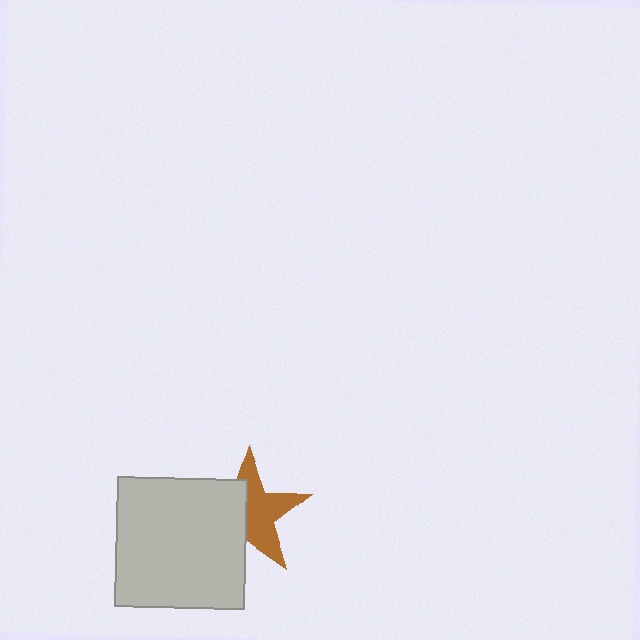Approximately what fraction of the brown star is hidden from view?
Roughly 45% of the brown star is hidden behind the light gray square.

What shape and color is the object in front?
The object in front is a light gray square.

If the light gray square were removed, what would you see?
You would see the complete brown star.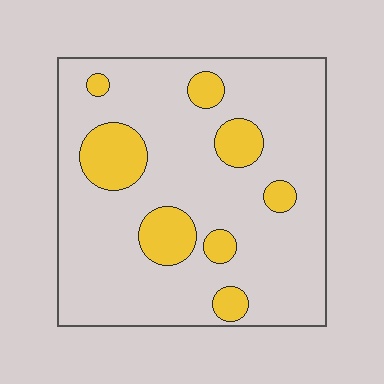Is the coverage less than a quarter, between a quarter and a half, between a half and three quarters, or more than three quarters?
Less than a quarter.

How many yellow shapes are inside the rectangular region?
8.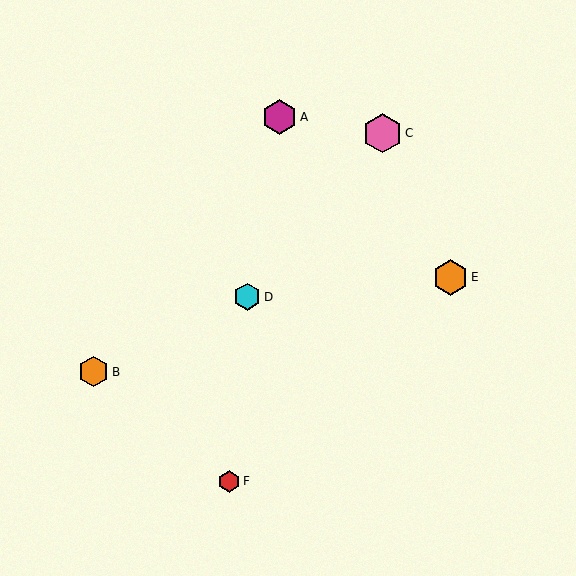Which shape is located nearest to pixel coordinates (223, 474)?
The red hexagon (labeled F) at (229, 481) is nearest to that location.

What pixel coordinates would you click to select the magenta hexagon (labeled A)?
Click at (279, 117) to select the magenta hexagon A.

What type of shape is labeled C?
Shape C is a pink hexagon.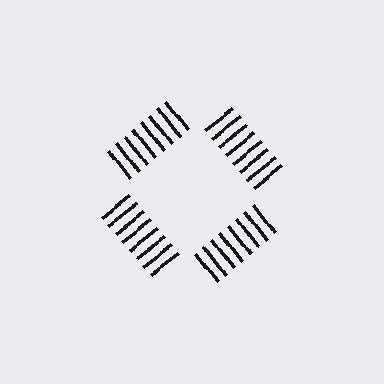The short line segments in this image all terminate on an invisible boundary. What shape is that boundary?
An illusory square — the line segments terminate on its edges but no continuous stroke is drawn.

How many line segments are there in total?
32 — 8 along each of the 4 edges.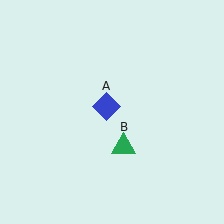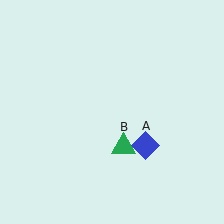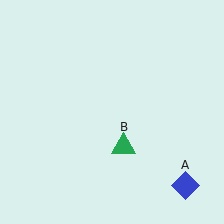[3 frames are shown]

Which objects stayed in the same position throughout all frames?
Green triangle (object B) remained stationary.